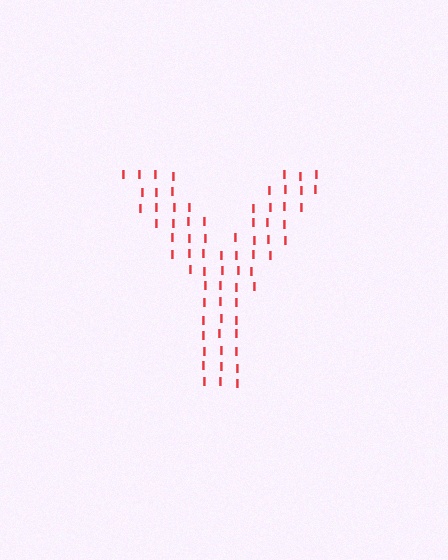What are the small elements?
The small elements are letter I's.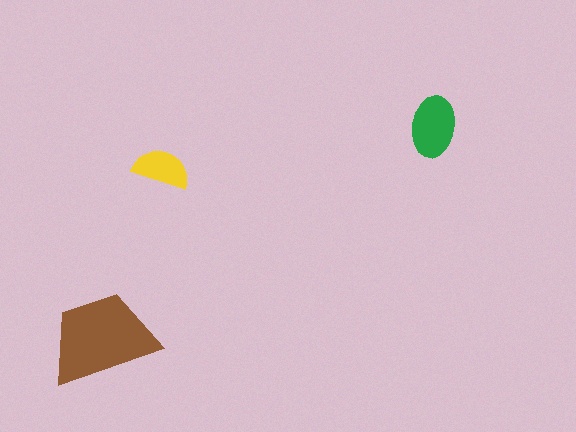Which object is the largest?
The brown trapezoid.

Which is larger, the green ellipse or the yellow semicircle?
The green ellipse.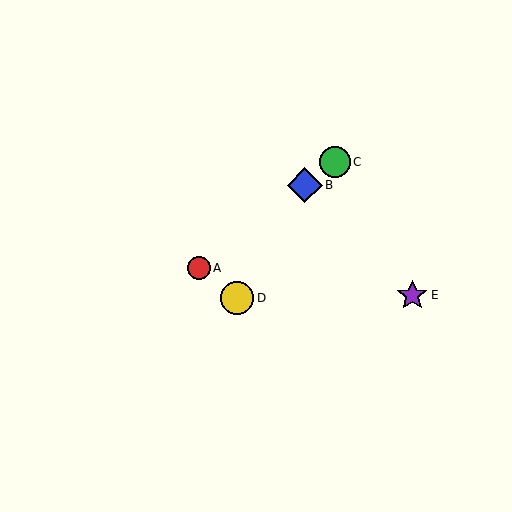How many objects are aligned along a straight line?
3 objects (A, B, C) are aligned along a straight line.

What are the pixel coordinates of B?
Object B is at (305, 185).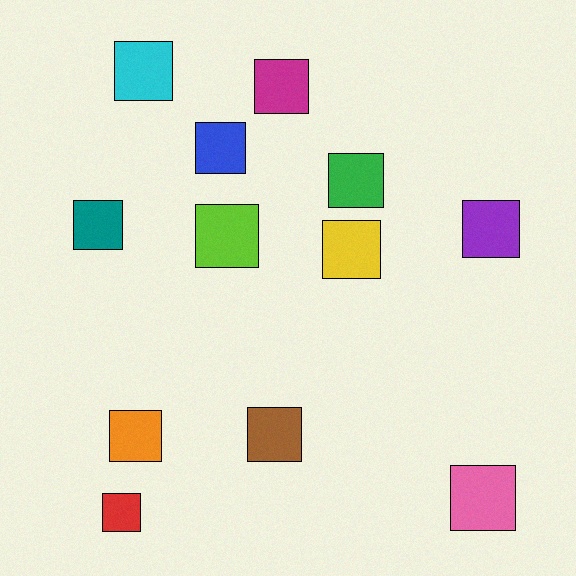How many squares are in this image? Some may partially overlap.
There are 12 squares.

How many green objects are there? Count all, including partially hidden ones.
There is 1 green object.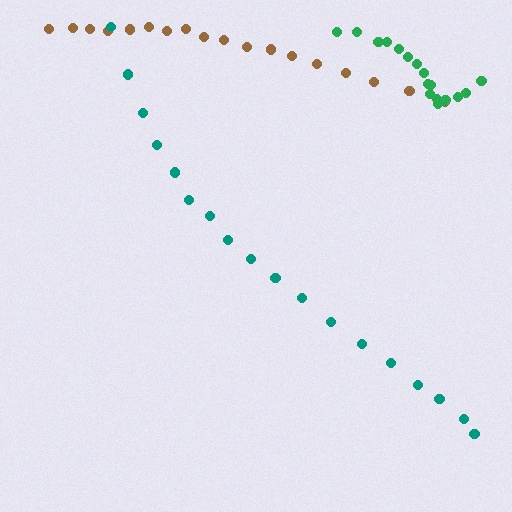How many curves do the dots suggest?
There are 3 distinct paths.